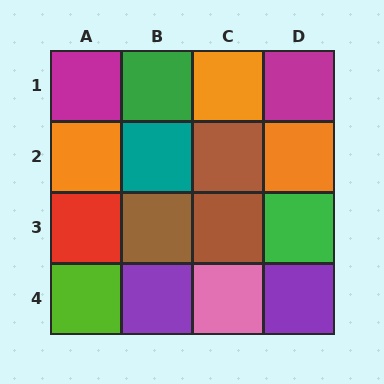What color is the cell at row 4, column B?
Purple.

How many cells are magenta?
2 cells are magenta.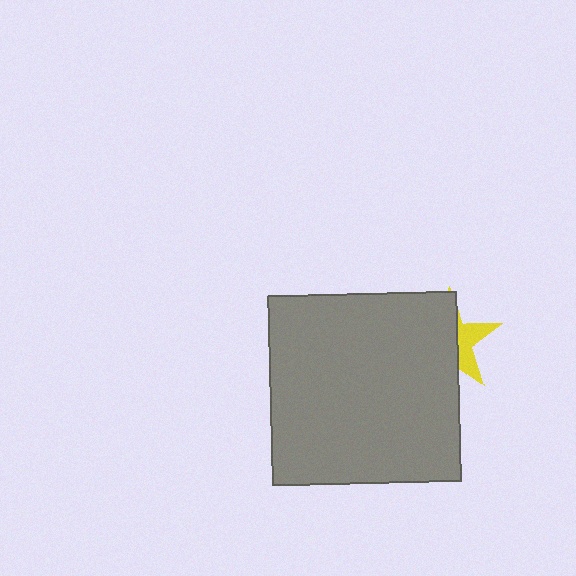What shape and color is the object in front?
The object in front is a gray rectangle.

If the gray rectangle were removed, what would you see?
You would see the complete yellow star.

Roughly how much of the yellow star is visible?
A small part of it is visible (roughly 35%).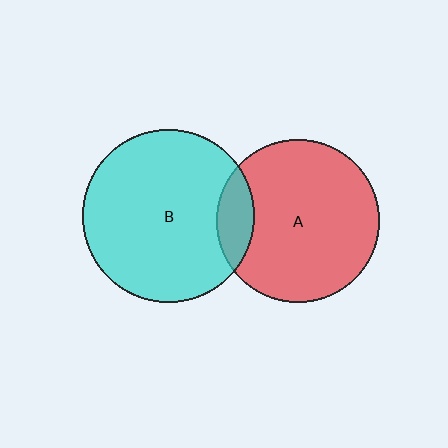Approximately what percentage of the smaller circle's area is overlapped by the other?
Approximately 15%.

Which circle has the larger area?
Circle B (cyan).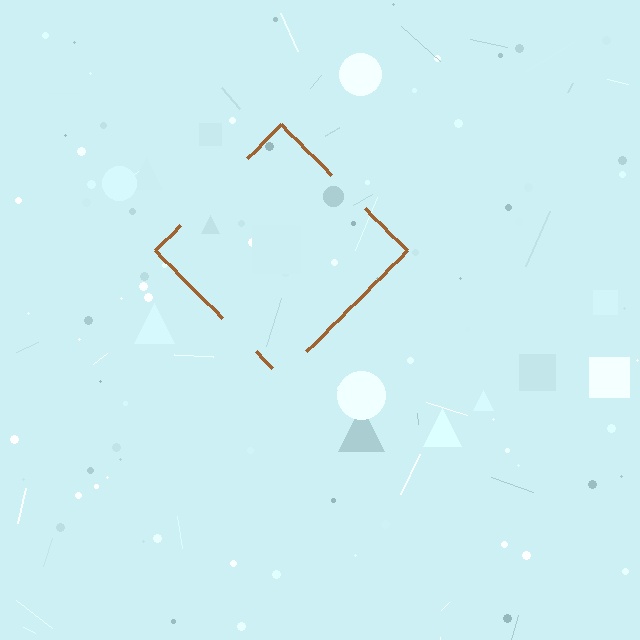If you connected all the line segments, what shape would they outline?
They would outline a diamond.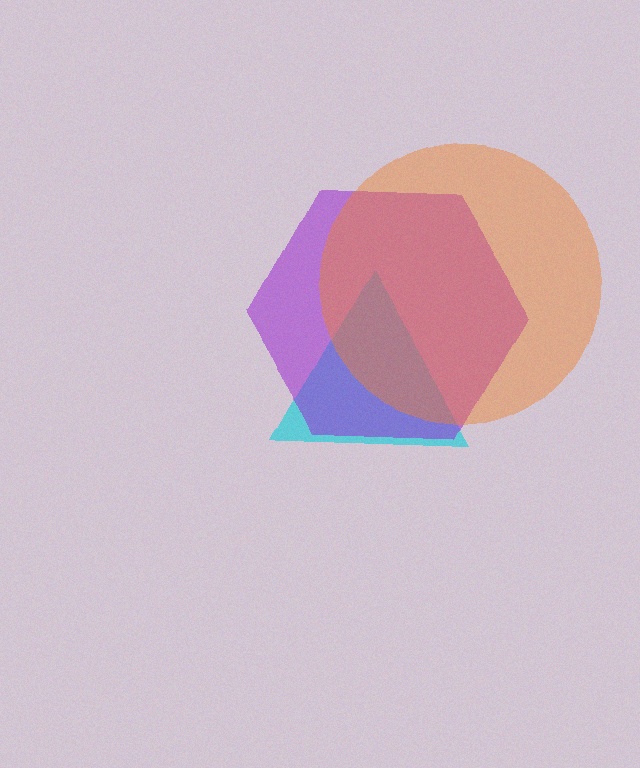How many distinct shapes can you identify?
There are 3 distinct shapes: a cyan triangle, a purple hexagon, an orange circle.